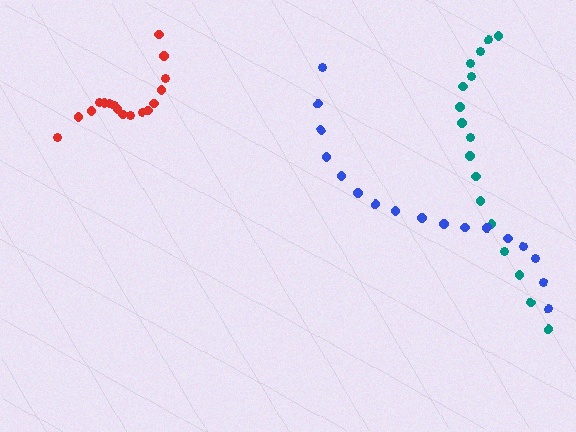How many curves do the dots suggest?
There are 3 distinct paths.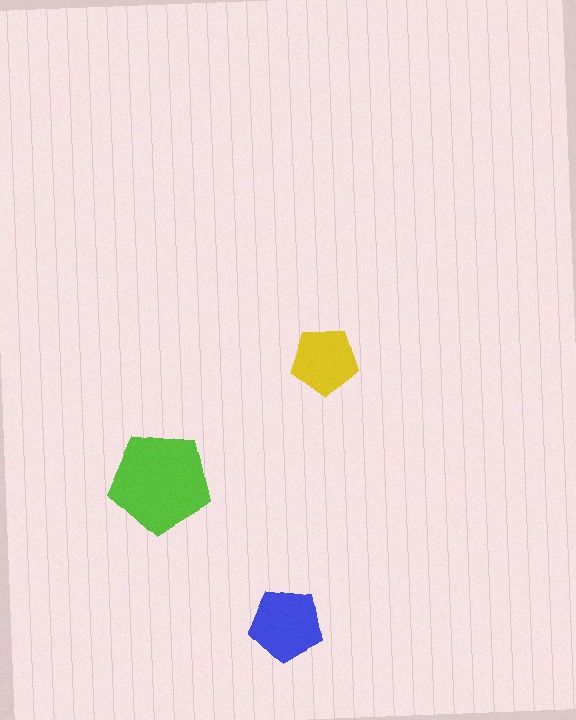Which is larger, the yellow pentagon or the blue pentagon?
The blue one.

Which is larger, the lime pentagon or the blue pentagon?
The lime one.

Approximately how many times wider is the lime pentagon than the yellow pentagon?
About 1.5 times wider.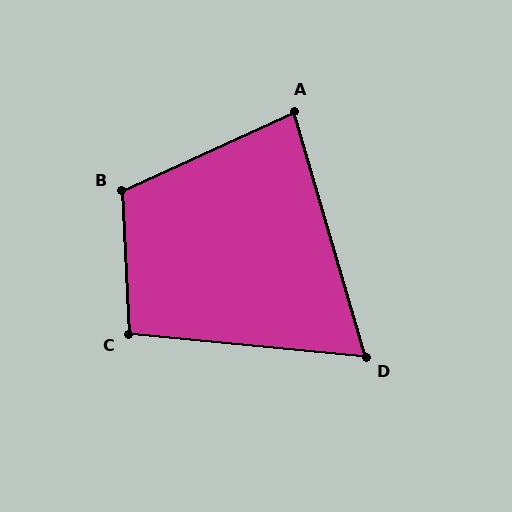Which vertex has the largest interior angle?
B, at approximately 112 degrees.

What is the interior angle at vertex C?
Approximately 98 degrees (obtuse).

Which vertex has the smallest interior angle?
D, at approximately 68 degrees.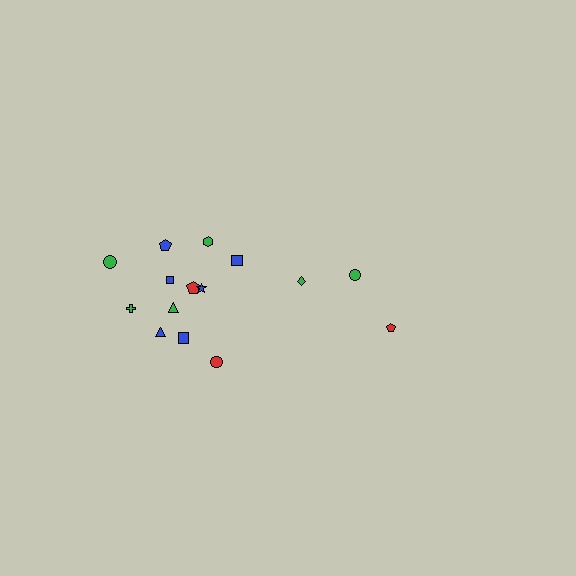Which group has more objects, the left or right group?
The left group.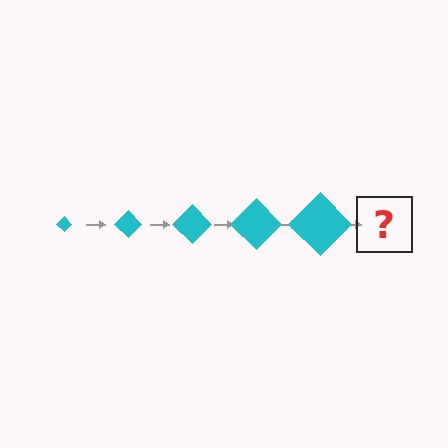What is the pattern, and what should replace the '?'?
The pattern is that the diamond gets progressively larger each step. The '?' should be a cyan diamond, larger than the previous one.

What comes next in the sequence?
The next element should be a cyan diamond, larger than the previous one.